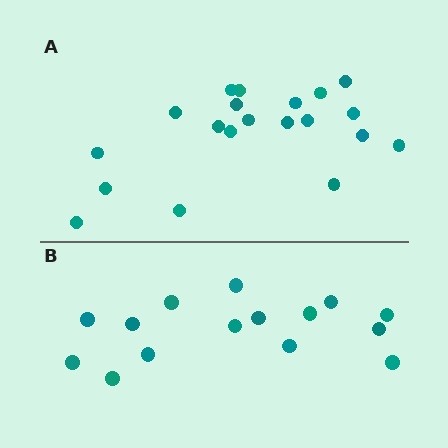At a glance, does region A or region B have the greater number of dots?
Region A (the top region) has more dots.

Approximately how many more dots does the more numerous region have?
Region A has about 5 more dots than region B.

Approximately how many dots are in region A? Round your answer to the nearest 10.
About 20 dots.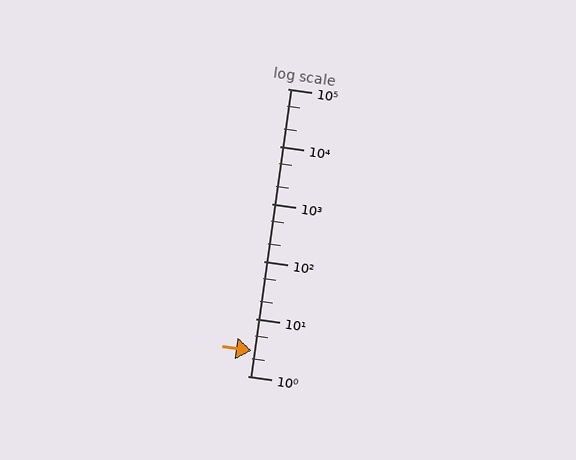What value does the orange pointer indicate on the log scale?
The pointer indicates approximately 2.7.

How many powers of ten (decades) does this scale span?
The scale spans 5 decades, from 1 to 100000.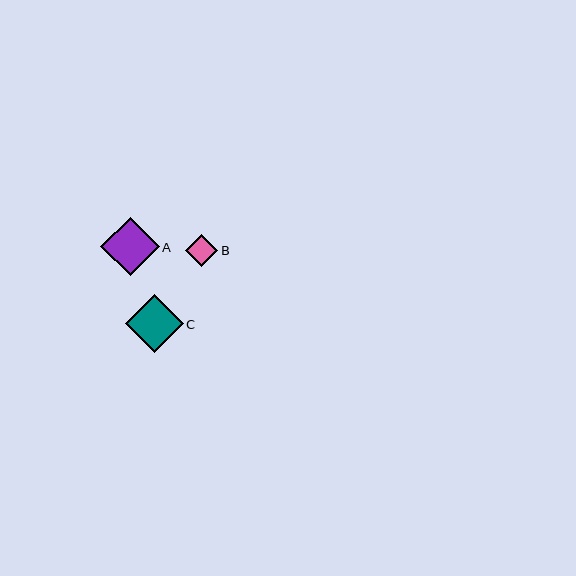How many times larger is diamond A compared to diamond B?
Diamond A is approximately 1.8 times the size of diamond B.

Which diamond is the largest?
Diamond A is the largest with a size of approximately 58 pixels.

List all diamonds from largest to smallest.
From largest to smallest: A, C, B.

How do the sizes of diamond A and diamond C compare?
Diamond A and diamond C are approximately the same size.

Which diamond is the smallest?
Diamond B is the smallest with a size of approximately 32 pixels.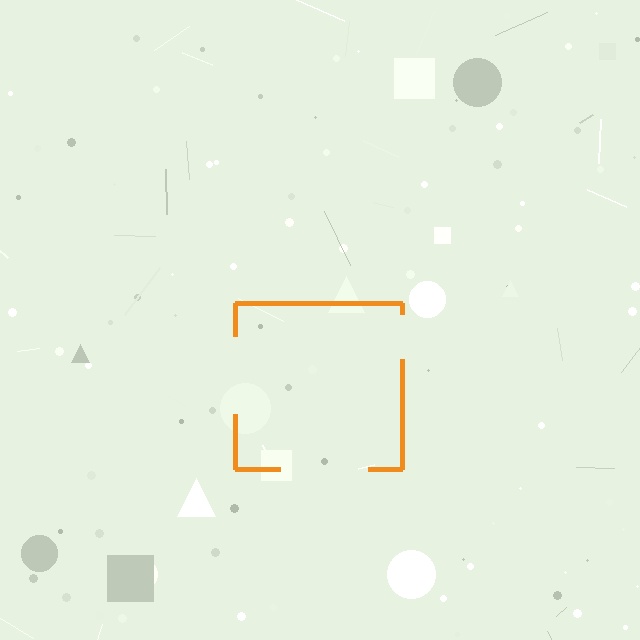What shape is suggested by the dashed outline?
The dashed outline suggests a square.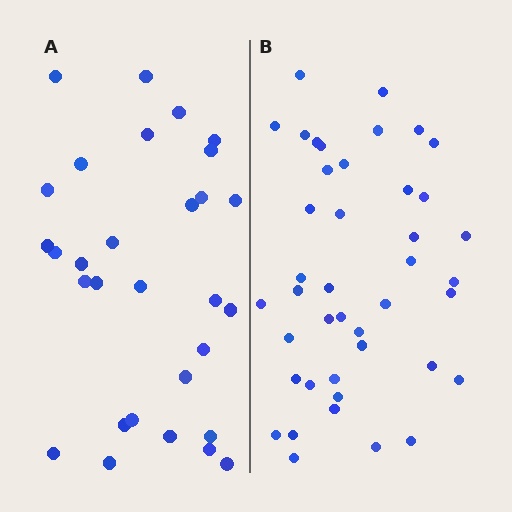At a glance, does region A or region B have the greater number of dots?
Region B (the right region) has more dots.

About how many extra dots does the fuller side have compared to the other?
Region B has roughly 12 or so more dots than region A.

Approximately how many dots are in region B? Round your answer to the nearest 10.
About 40 dots. (The exact count is 42, which rounds to 40.)